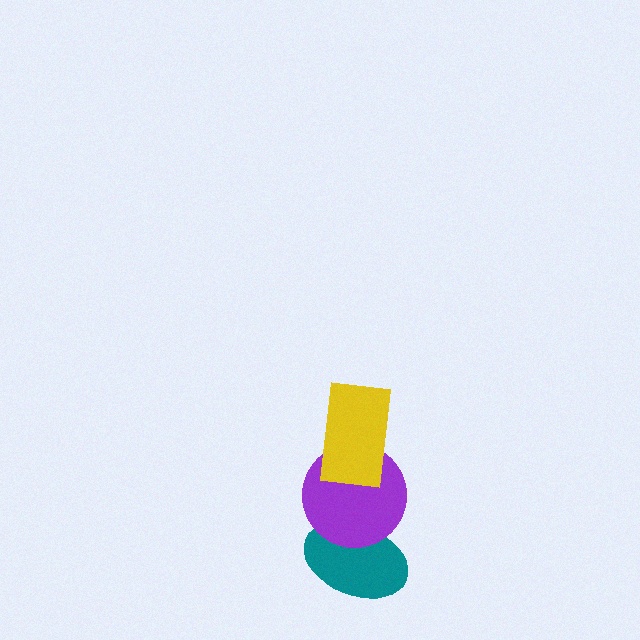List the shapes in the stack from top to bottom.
From top to bottom: the yellow rectangle, the purple circle, the teal ellipse.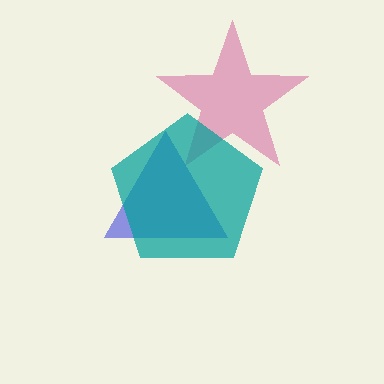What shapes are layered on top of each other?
The layered shapes are: a magenta star, a blue triangle, a teal pentagon.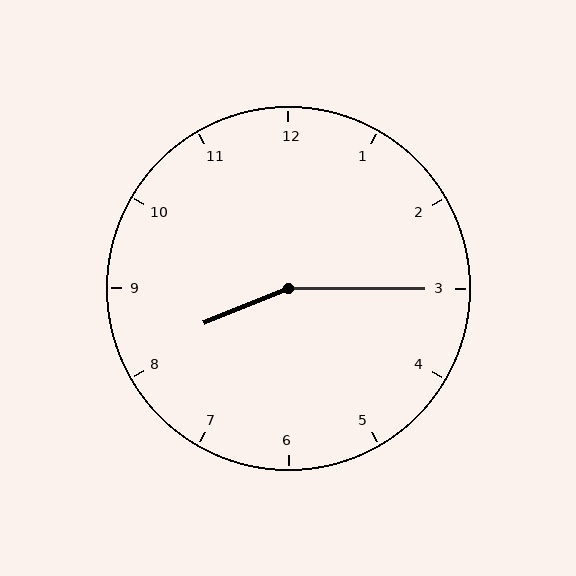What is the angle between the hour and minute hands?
Approximately 158 degrees.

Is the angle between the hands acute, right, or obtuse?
It is obtuse.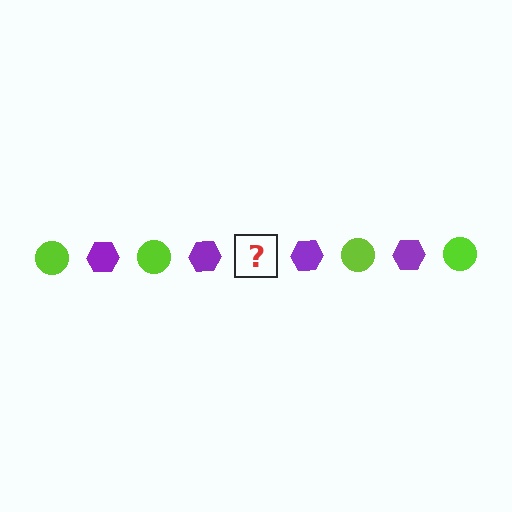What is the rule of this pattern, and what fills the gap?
The rule is that the pattern alternates between lime circle and purple hexagon. The gap should be filled with a lime circle.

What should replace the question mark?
The question mark should be replaced with a lime circle.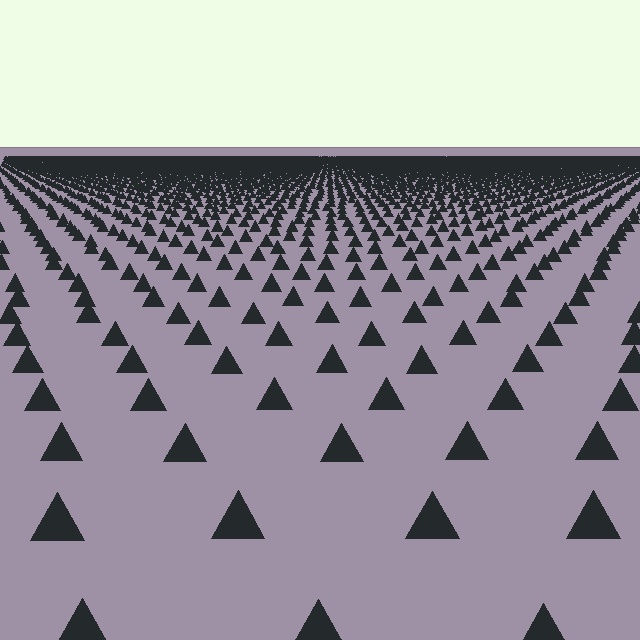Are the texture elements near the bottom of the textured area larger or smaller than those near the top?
Larger. Near the bottom, elements are closer to the viewer and appear at a bigger on-screen size.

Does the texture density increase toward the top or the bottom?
Density increases toward the top.